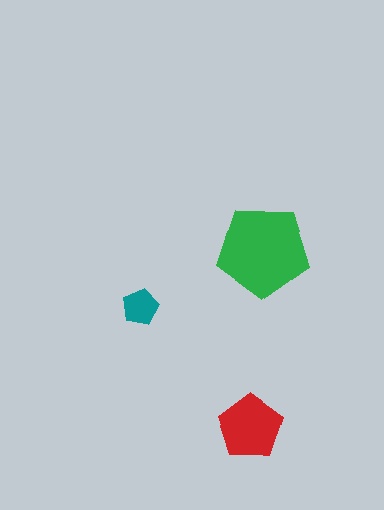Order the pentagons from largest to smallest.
the green one, the red one, the teal one.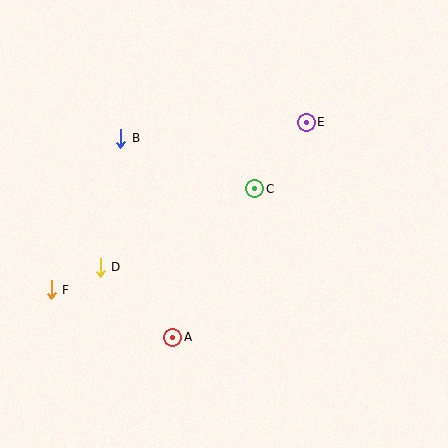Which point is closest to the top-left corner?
Point B is closest to the top-left corner.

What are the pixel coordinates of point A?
Point A is at (173, 337).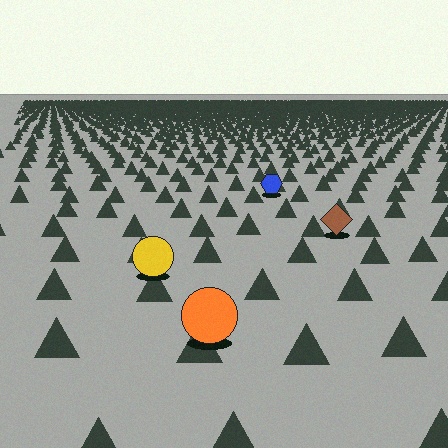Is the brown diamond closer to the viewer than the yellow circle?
No. The yellow circle is closer — you can tell from the texture gradient: the ground texture is coarser near it.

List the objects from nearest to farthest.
From nearest to farthest: the orange circle, the yellow circle, the brown diamond, the blue hexagon.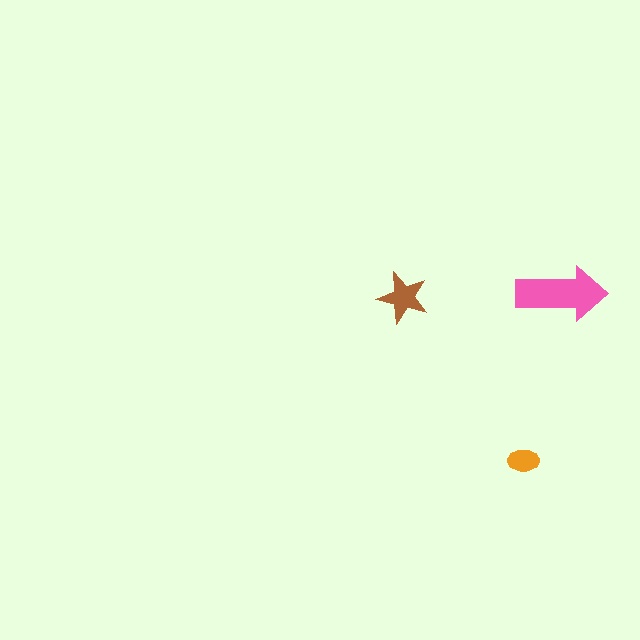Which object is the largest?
The pink arrow.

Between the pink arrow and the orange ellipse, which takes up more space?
The pink arrow.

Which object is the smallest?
The orange ellipse.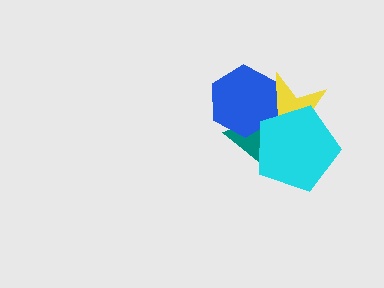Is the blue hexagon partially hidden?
Yes, it is partially covered by another shape.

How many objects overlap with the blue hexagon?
3 objects overlap with the blue hexagon.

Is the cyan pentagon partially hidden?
No, no other shape covers it.